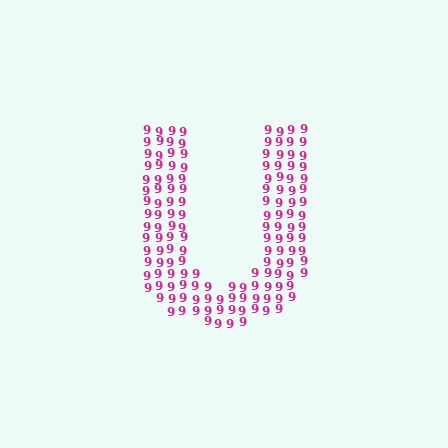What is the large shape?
The large shape is the letter U.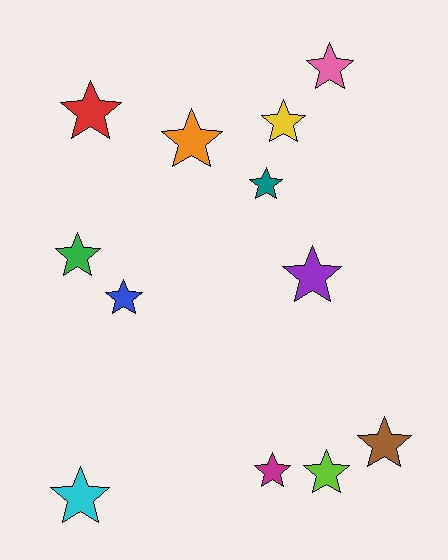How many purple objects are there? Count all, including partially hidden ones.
There is 1 purple object.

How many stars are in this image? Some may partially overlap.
There are 12 stars.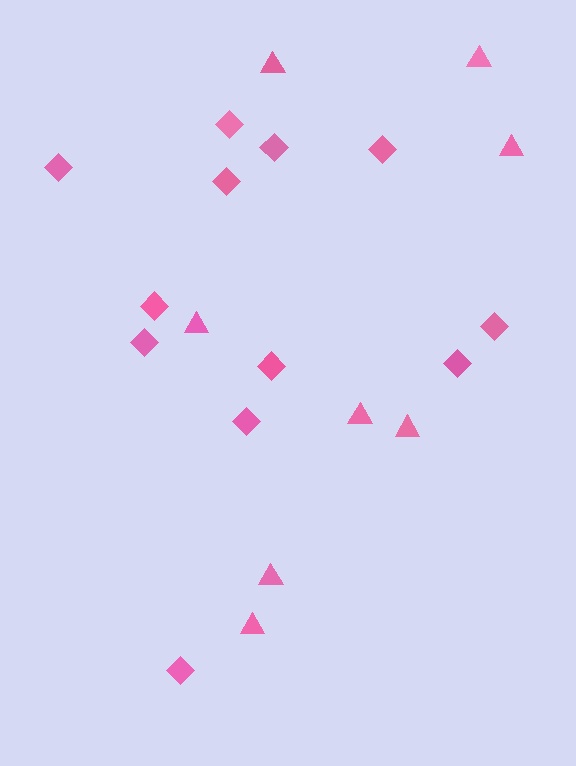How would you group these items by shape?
There are 2 groups: one group of diamonds (12) and one group of triangles (8).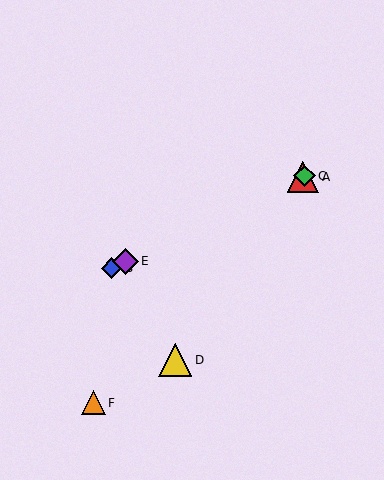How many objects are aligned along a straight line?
4 objects (A, B, C, E) are aligned along a straight line.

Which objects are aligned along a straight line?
Objects A, B, C, E are aligned along a straight line.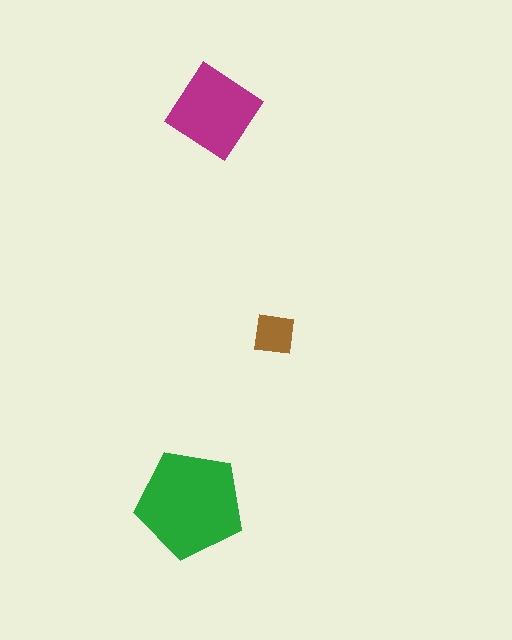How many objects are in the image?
There are 3 objects in the image.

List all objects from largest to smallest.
The green pentagon, the magenta diamond, the brown square.